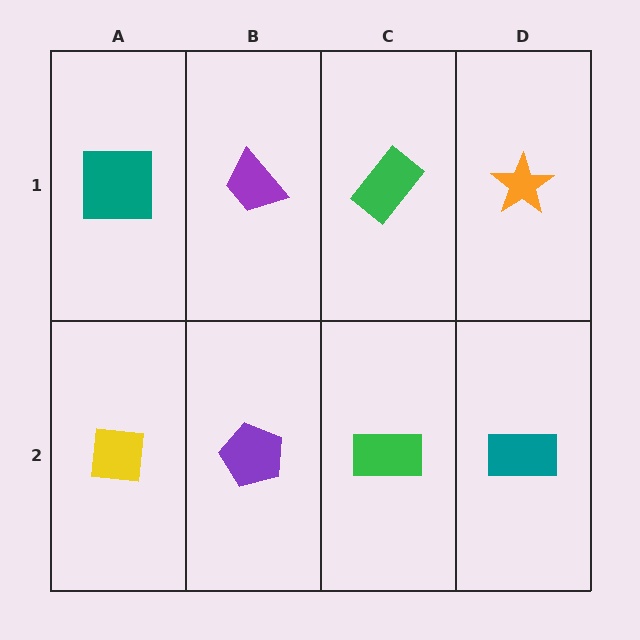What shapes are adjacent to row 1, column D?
A teal rectangle (row 2, column D), a green rectangle (row 1, column C).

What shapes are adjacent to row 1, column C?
A green rectangle (row 2, column C), a purple trapezoid (row 1, column B), an orange star (row 1, column D).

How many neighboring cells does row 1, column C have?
3.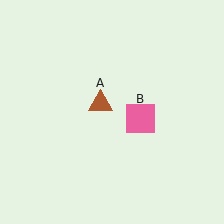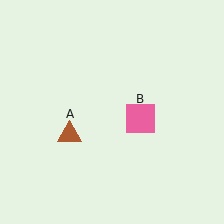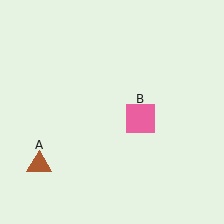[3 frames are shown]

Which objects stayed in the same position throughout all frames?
Pink square (object B) remained stationary.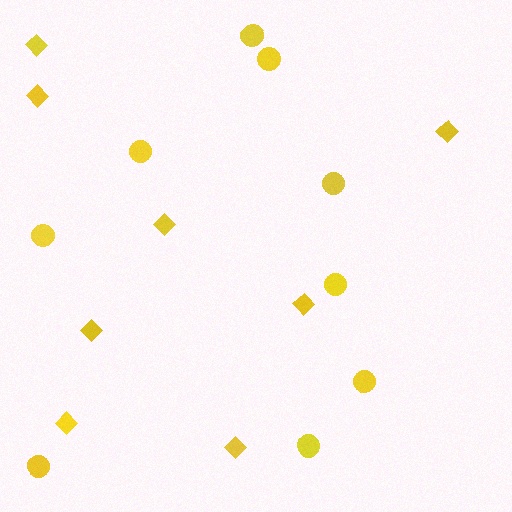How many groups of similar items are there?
There are 2 groups: one group of circles (9) and one group of diamonds (8).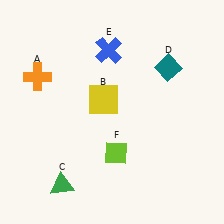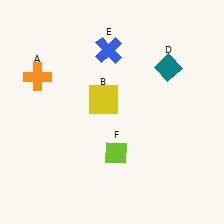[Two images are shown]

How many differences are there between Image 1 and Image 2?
There is 1 difference between the two images.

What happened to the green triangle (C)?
The green triangle (C) was removed in Image 2. It was in the bottom-left area of Image 1.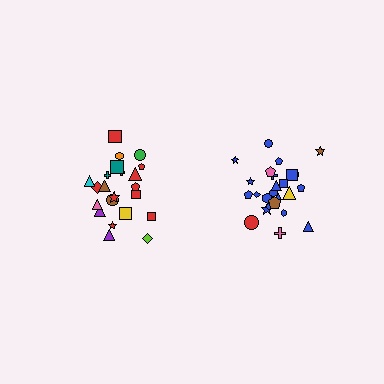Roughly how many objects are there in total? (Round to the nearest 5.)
Roughly 45 objects in total.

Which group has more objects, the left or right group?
The right group.